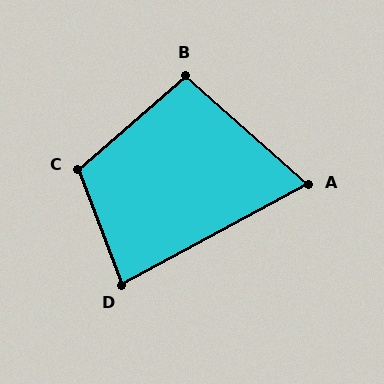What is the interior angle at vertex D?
Approximately 83 degrees (acute).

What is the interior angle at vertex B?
Approximately 97 degrees (obtuse).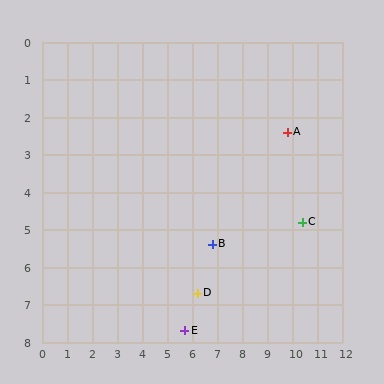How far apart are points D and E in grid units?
Points D and E are about 1.1 grid units apart.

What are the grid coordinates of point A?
Point A is at approximately (9.8, 2.4).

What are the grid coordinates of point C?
Point C is at approximately (10.4, 4.8).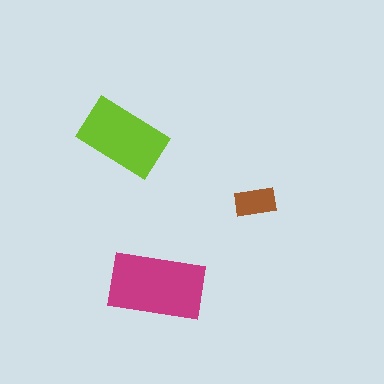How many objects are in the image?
There are 3 objects in the image.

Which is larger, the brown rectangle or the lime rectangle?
The lime one.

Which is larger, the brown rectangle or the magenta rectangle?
The magenta one.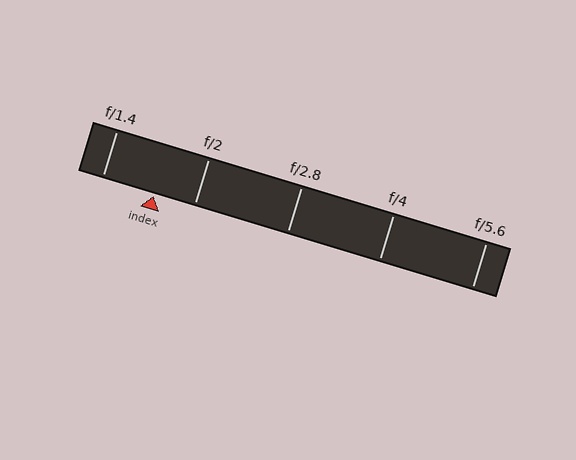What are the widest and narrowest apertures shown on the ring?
The widest aperture shown is f/1.4 and the narrowest is f/5.6.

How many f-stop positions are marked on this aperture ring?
There are 5 f-stop positions marked.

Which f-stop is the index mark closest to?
The index mark is closest to f/2.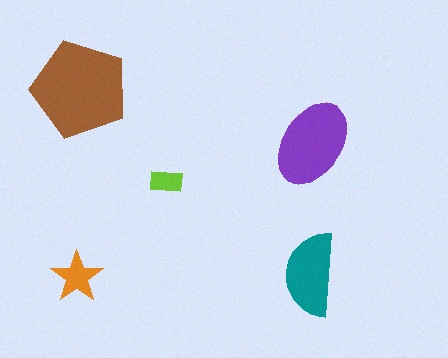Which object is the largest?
The brown pentagon.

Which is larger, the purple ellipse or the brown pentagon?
The brown pentagon.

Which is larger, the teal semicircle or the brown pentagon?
The brown pentagon.